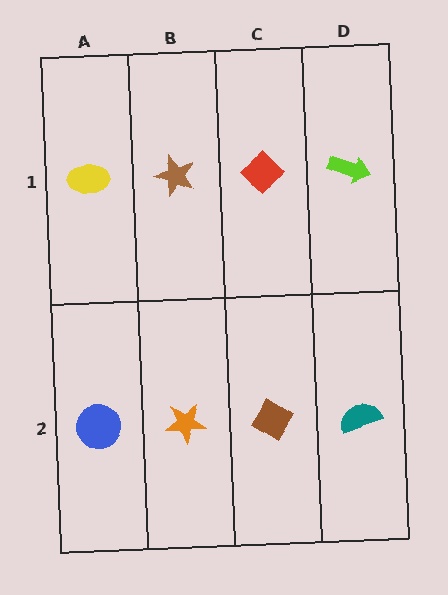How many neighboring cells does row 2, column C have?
3.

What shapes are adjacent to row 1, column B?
An orange star (row 2, column B), a yellow ellipse (row 1, column A), a red diamond (row 1, column C).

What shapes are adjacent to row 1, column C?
A brown diamond (row 2, column C), a brown star (row 1, column B), a lime arrow (row 1, column D).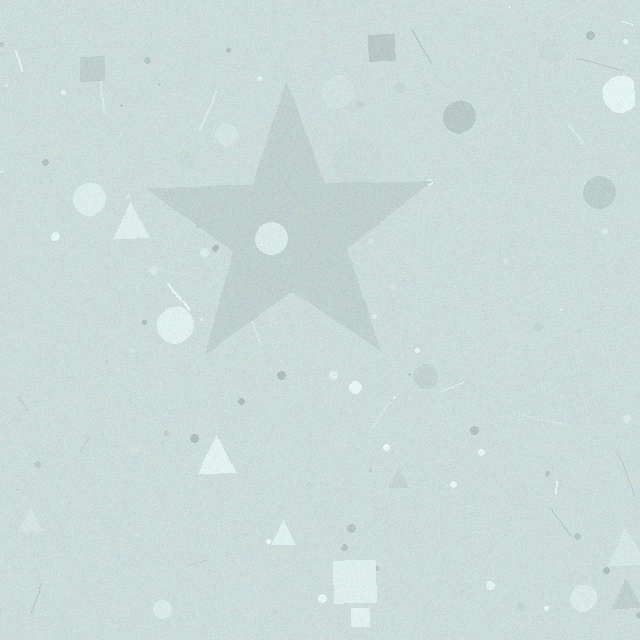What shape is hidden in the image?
A star is hidden in the image.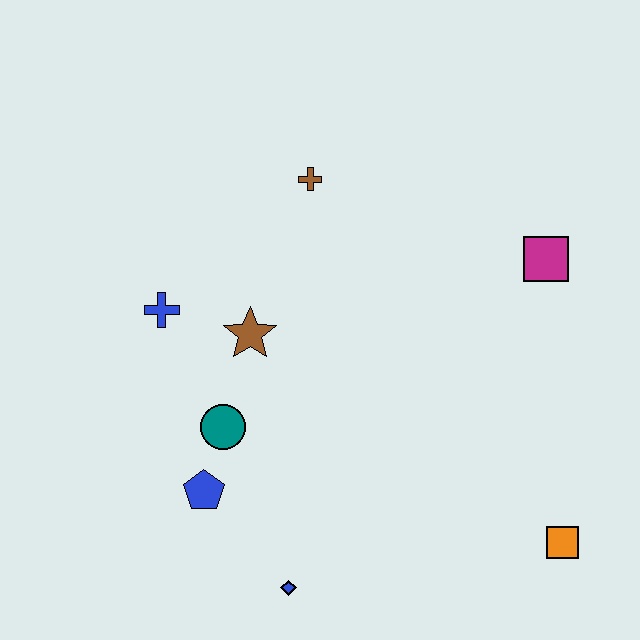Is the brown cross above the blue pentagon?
Yes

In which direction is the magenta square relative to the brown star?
The magenta square is to the right of the brown star.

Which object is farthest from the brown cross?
The orange square is farthest from the brown cross.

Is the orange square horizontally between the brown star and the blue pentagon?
No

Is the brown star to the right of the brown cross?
No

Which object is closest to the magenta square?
The brown cross is closest to the magenta square.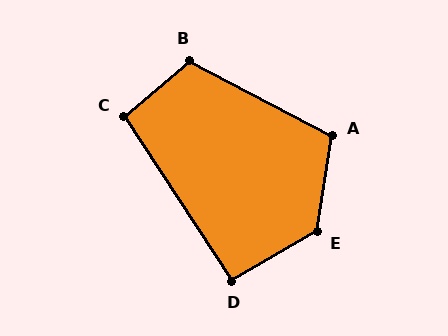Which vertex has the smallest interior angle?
D, at approximately 93 degrees.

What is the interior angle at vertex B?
Approximately 112 degrees (obtuse).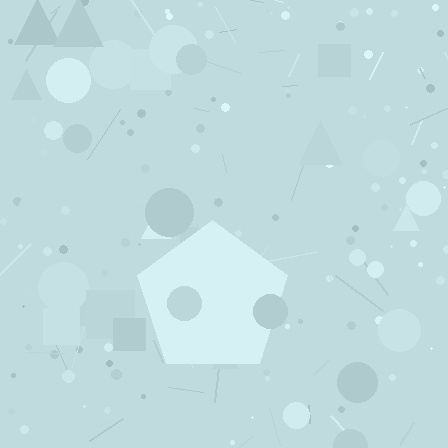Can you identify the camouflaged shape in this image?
The camouflaged shape is a pentagon.